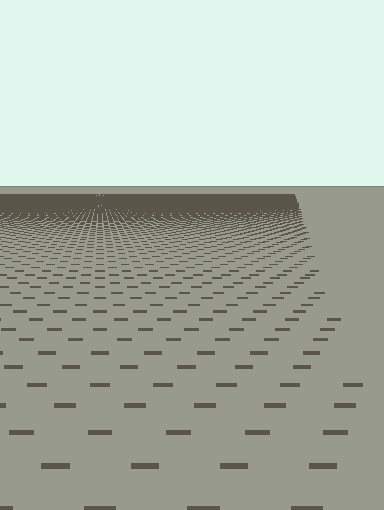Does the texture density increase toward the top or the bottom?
Density increases toward the top.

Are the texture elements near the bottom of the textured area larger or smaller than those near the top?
Larger. Near the bottom, elements are closer to the viewer and appear at a bigger on-screen size.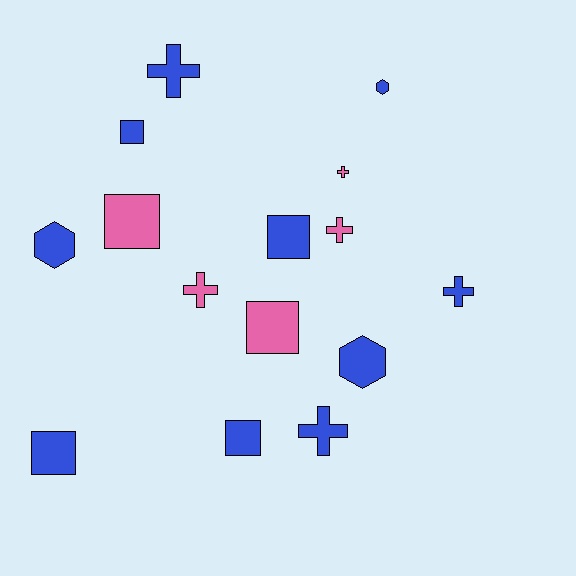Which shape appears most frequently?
Square, with 6 objects.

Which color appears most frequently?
Blue, with 10 objects.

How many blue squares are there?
There are 4 blue squares.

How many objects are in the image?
There are 15 objects.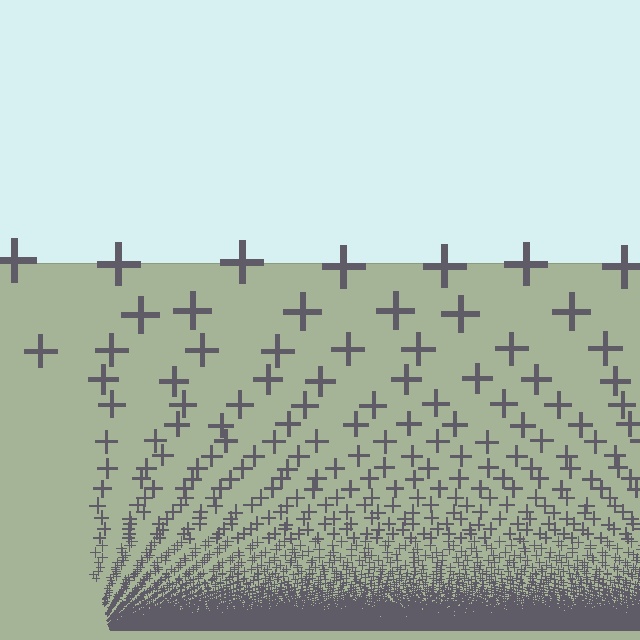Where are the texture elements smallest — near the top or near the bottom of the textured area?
Near the bottom.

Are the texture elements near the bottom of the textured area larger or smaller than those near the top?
Smaller. The gradient is inverted — elements near the bottom are smaller and denser.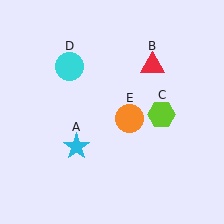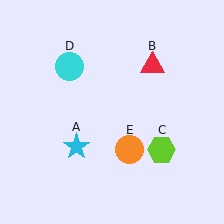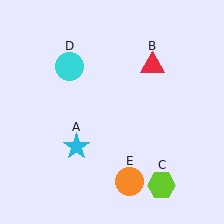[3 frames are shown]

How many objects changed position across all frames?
2 objects changed position: lime hexagon (object C), orange circle (object E).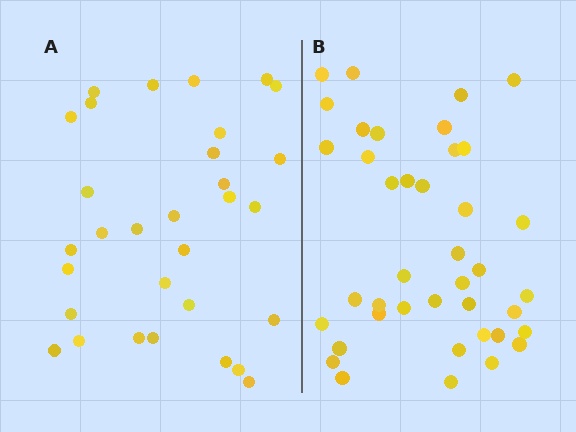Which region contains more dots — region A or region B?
Region B (the right region) has more dots.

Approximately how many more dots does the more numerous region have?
Region B has roughly 8 or so more dots than region A.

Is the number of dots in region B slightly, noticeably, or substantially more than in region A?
Region B has noticeably more, but not dramatically so. The ratio is roughly 1.3 to 1.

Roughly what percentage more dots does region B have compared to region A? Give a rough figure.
About 30% more.